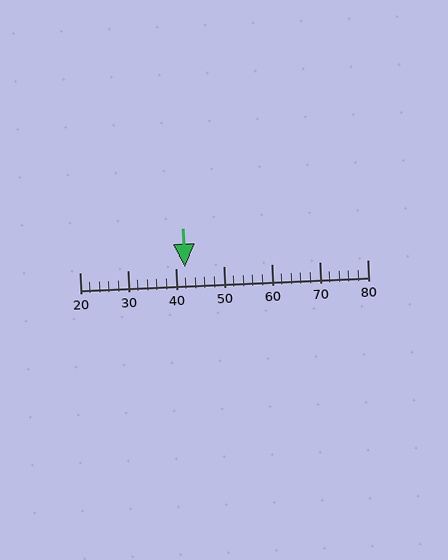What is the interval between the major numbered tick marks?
The major tick marks are spaced 10 units apart.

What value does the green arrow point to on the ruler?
The green arrow points to approximately 42.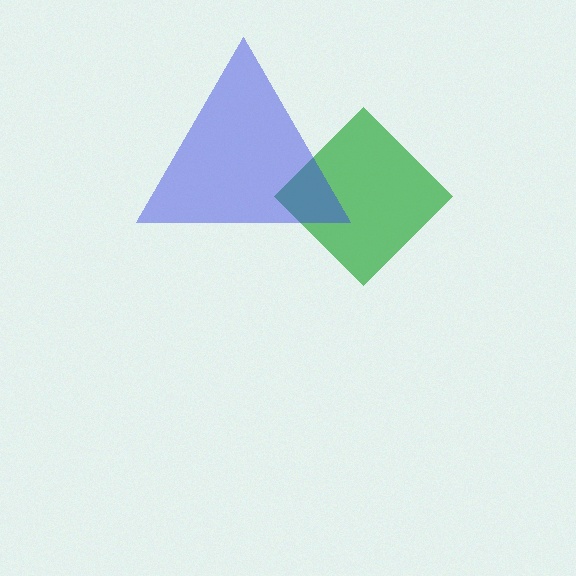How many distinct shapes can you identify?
There are 2 distinct shapes: a green diamond, a blue triangle.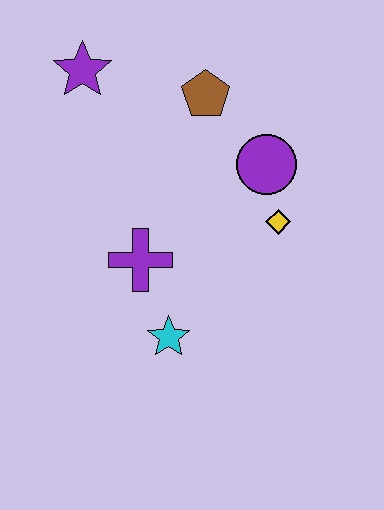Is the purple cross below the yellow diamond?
Yes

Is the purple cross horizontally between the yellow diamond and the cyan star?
No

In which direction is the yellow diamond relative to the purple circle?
The yellow diamond is below the purple circle.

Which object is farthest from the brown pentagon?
The cyan star is farthest from the brown pentagon.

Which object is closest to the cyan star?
The purple cross is closest to the cyan star.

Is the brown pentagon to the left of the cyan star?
No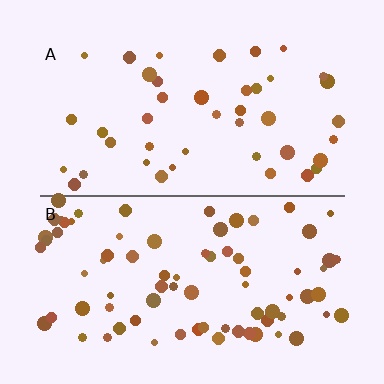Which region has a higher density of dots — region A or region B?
B (the bottom).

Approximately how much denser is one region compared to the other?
Approximately 1.8× — region B over region A.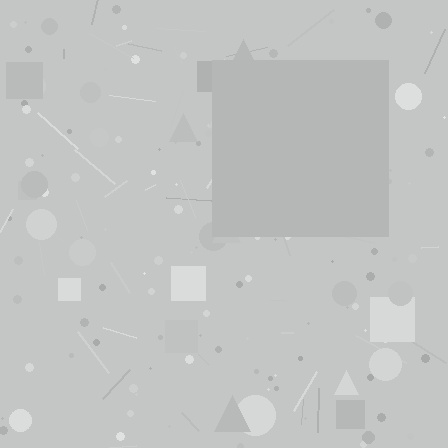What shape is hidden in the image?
A square is hidden in the image.